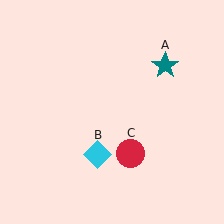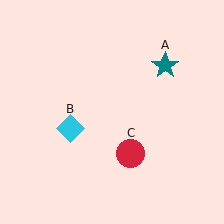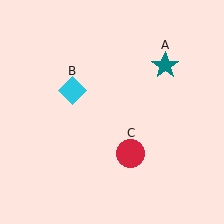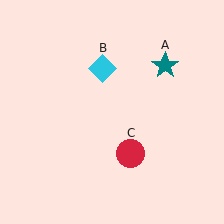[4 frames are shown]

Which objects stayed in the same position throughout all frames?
Teal star (object A) and red circle (object C) remained stationary.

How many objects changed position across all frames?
1 object changed position: cyan diamond (object B).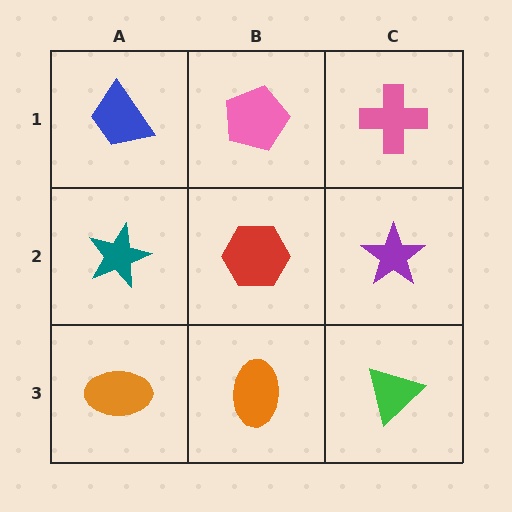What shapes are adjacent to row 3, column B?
A red hexagon (row 2, column B), an orange ellipse (row 3, column A), a green triangle (row 3, column C).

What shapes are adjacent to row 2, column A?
A blue trapezoid (row 1, column A), an orange ellipse (row 3, column A), a red hexagon (row 2, column B).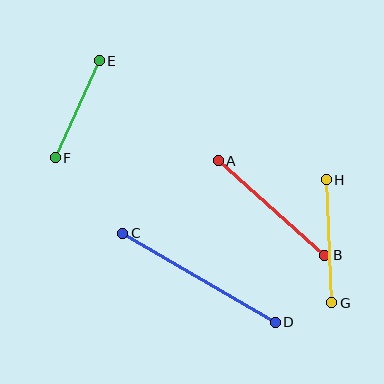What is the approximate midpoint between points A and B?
The midpoint is at approximately (272, 208) pixels.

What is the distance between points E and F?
The distance is approximately 107 pixels.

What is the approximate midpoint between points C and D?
The midpoint is at approximately (199, 278) pixels.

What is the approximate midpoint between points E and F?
The midpoint is at approximately (77, 109) pixels.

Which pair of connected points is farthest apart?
Points C and D are farthest apart.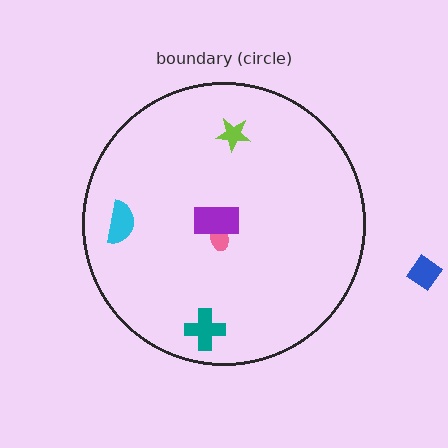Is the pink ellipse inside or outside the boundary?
Inside.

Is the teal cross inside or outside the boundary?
Inside.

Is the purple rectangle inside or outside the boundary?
Inside.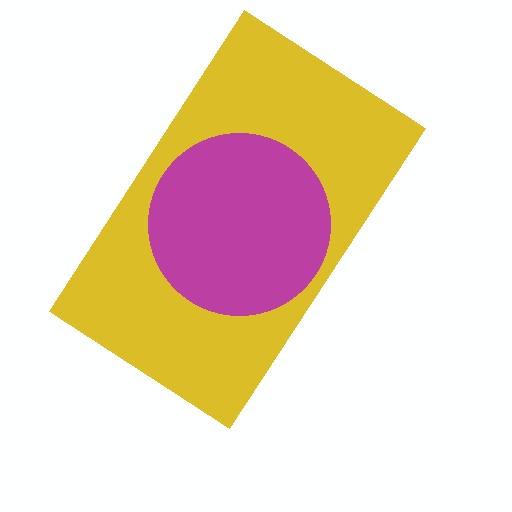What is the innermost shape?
The magenta circle.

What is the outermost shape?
The yellow rectangle.